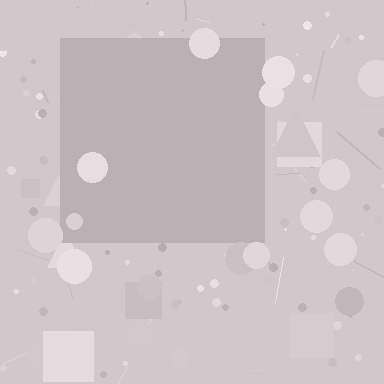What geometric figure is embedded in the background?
A square is embedded in the background.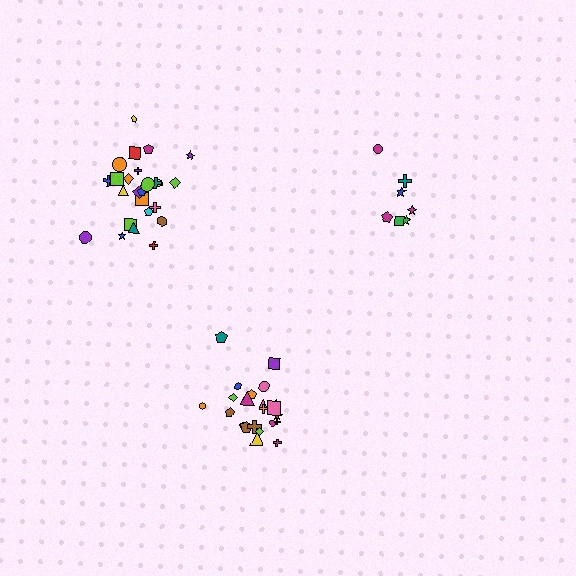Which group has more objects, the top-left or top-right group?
The top-left group.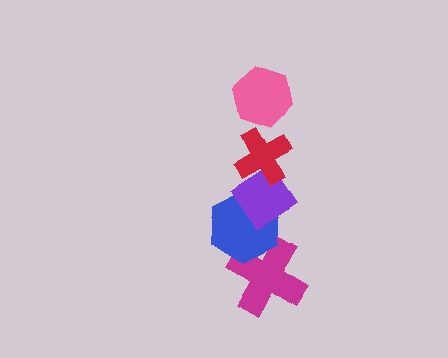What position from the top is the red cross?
The red cross is 2nd from the top.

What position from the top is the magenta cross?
The magenta cross is 5th from the top.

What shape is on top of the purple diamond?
The red cross is on top of the purple diamond.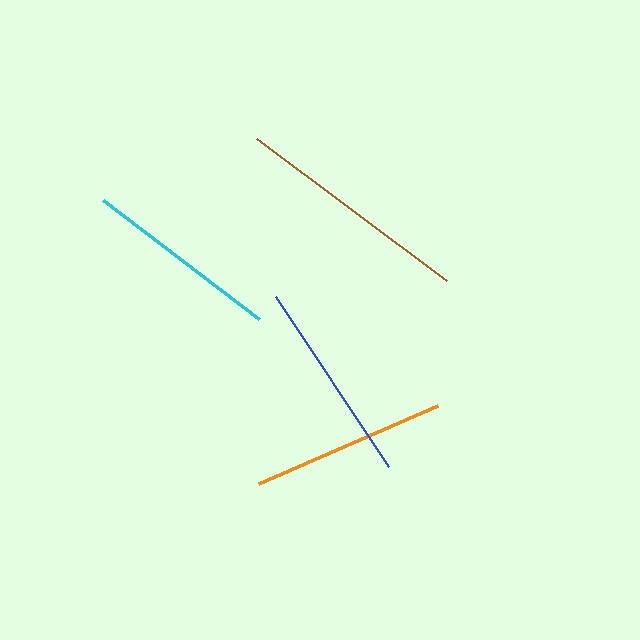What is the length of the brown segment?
The brown segment is approximately 237 pixels long.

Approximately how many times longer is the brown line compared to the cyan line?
The brown line is approximately 1.2 times the length of the cyan line.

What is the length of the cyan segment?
The cyan segment is approximately 196 pixels long.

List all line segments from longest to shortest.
From longest to shortest: brown, blue, cyan, orange.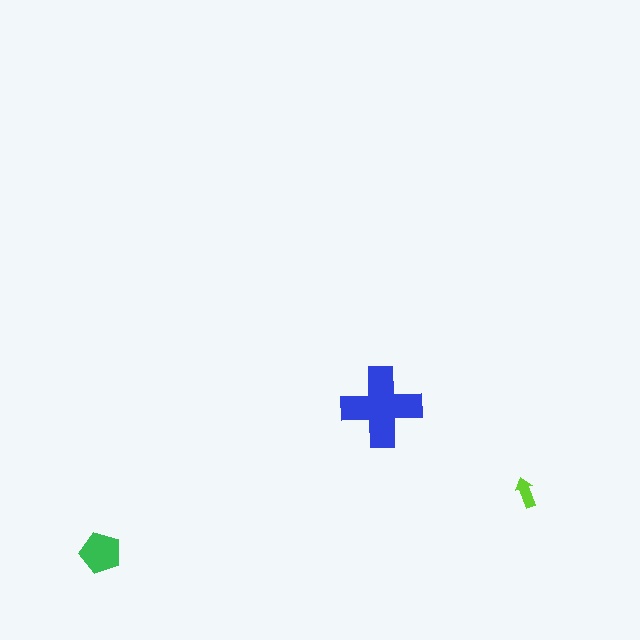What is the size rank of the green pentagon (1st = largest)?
2nd.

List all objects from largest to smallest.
The blue cross, the green pentagon, the lime arrow.